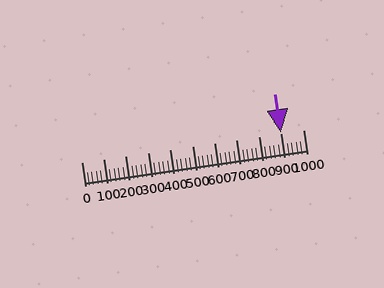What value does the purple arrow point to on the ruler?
The purple arrow points to approximately 900.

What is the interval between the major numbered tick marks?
The major tick marks are spaced 100 units apart.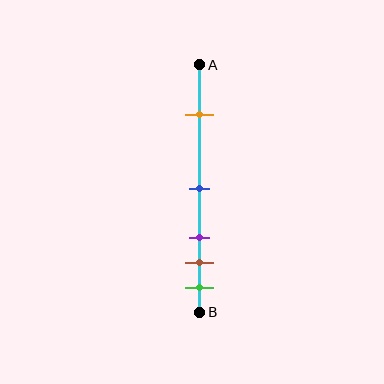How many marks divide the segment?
There are 5 marks dividing the segment.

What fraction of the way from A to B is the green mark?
The green mark is approximately 90% (0.9) of the way from A to B.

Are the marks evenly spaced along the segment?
No, the marks are not evenly spaced.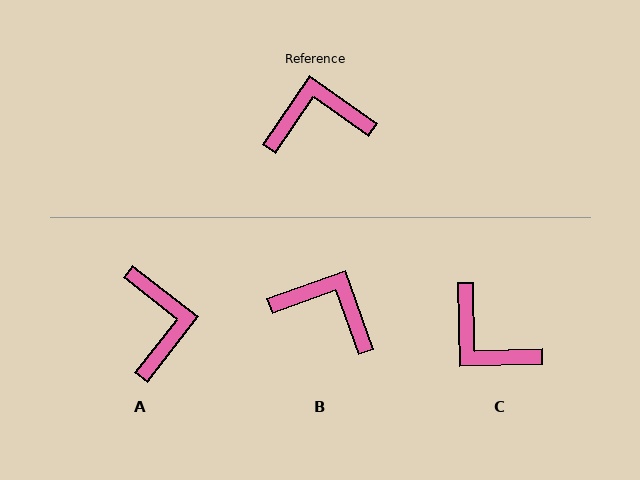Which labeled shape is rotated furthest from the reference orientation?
C, about 126 degrees away.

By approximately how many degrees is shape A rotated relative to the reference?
Approximately 93 degrees clockwise.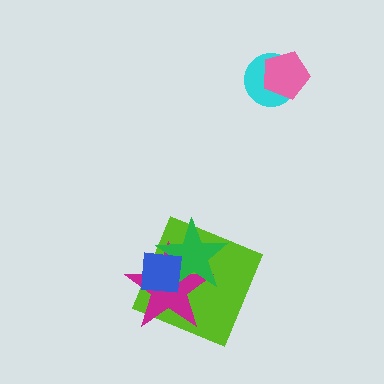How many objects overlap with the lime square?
3 objects overlap with the lime square.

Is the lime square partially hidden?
Yes, it is partially covered by another shape.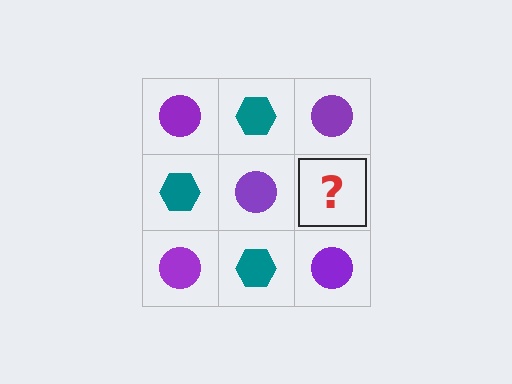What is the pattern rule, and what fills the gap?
The rule is that it alternates purple circle and teal hexagon in a checkerboard pattern. The gap should be filled with a teal hexagon.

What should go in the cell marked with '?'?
The missing cell should contain a teal hexagon.